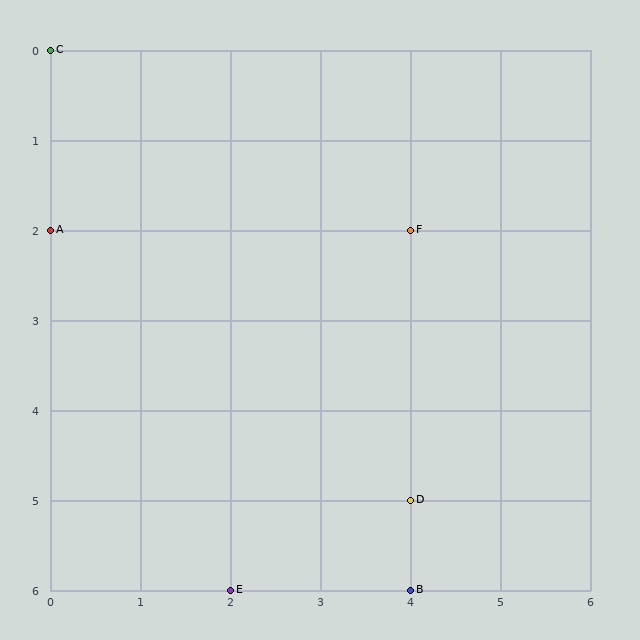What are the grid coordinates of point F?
Point F is at grid coordinates (4, 2).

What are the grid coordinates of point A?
Point A is at grid coordinates (0, 2).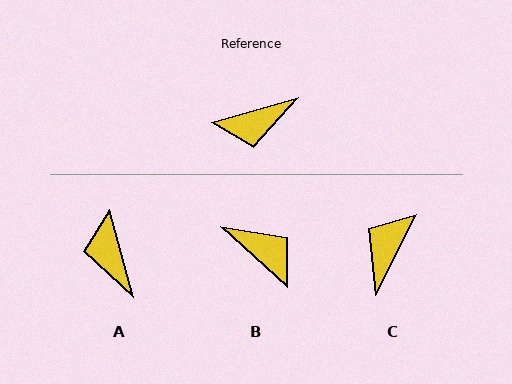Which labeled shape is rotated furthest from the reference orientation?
C, about 133 degrees away.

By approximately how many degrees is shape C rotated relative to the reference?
Approximately 133 degrees clockwise.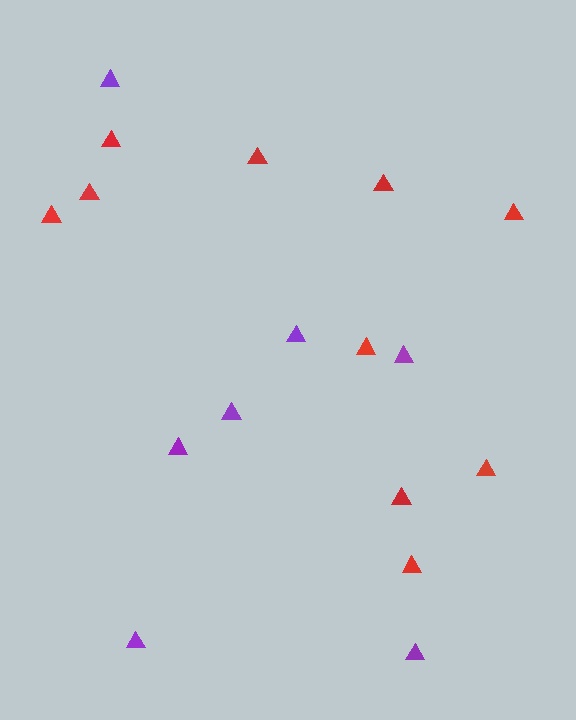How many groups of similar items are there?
There are 2 groups: one group of red triangles (10) and one group of purple triangles (7).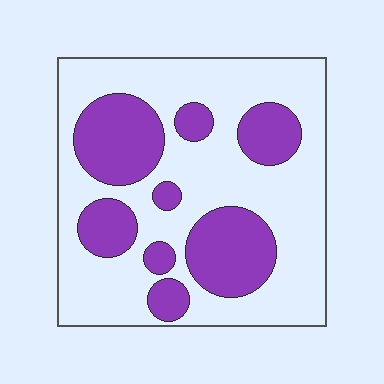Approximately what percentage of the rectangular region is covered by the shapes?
Approximately 35%.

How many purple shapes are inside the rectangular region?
8.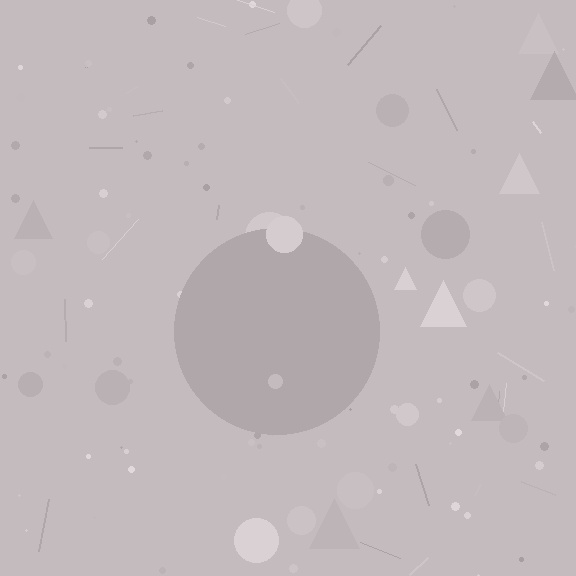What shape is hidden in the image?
A circle is hidden in the image.